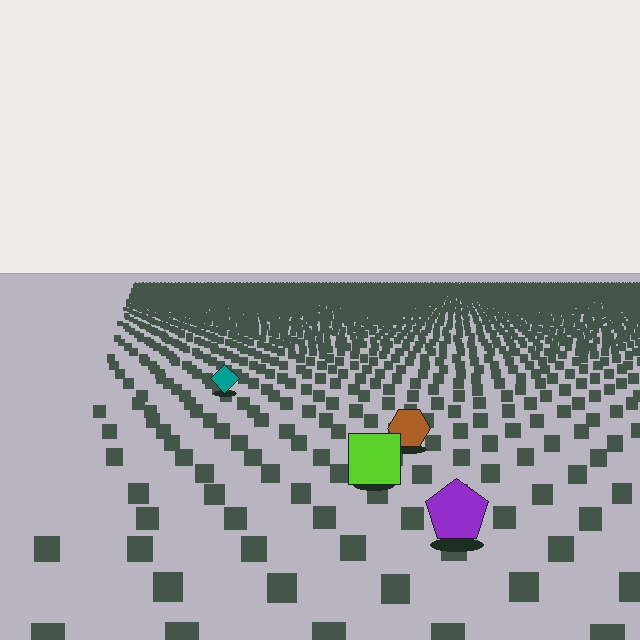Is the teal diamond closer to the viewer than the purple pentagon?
No. The purple pentagon is closer — you can tell from the texture gradient: the ground texture is coarser near it.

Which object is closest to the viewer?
The purple pentagon is closest. The texture marks near it are larger and more spread out.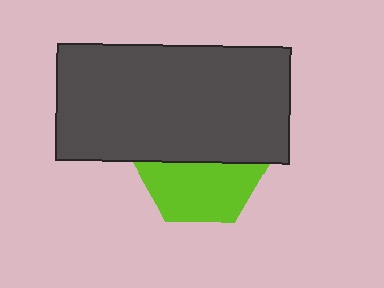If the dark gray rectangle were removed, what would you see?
You would see the complete lime hexagon.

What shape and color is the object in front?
The object in front is a dark gray rectangle.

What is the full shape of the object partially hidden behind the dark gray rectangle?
The partially hidden object is a lime hexagon.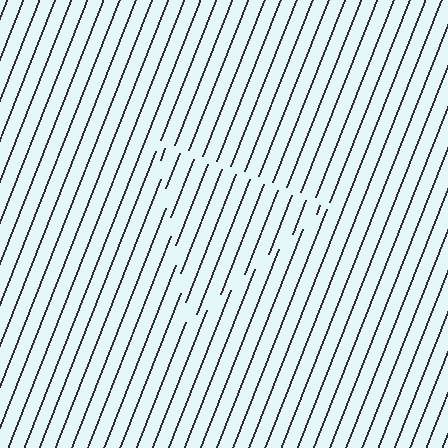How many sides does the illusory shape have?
3 sides — the line-ends trace a triangle.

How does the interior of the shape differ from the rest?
The interior of the shape contains the same grating, shifted by half a period — the contour is defined by the phase discontinuity where line-ends from the inner and outer gratings abut.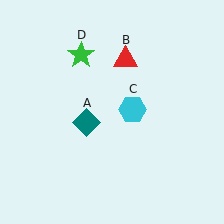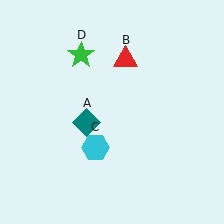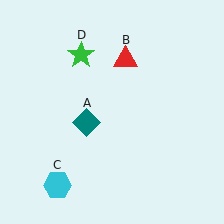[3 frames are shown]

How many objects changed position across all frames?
1 object changed position: cyan hexagon (object C).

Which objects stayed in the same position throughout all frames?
Teal diamond (object A) and red triangle (object B) and green star (object D) remained stationary.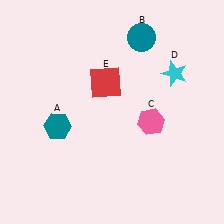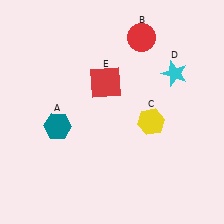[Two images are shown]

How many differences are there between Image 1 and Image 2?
There are 2 differences between the two images.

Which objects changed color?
B changed from teal to red. C changed from pink to yellow.